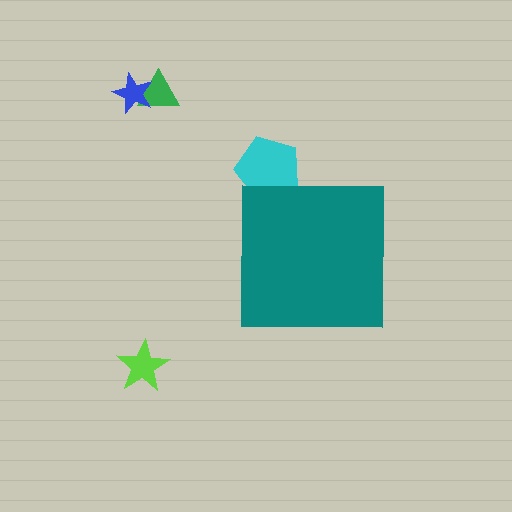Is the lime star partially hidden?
No, the lime star is fully visible.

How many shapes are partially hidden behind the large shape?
1 shape is partially hidden.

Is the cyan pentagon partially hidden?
Yes, the cyan pentagon is partially hidden behind the teal square.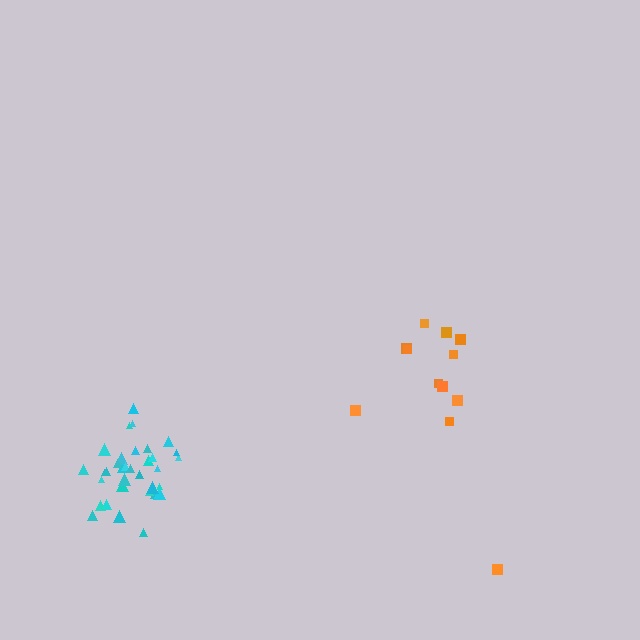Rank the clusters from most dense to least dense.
cyan, orange.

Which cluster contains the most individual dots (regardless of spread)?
Cyan (34).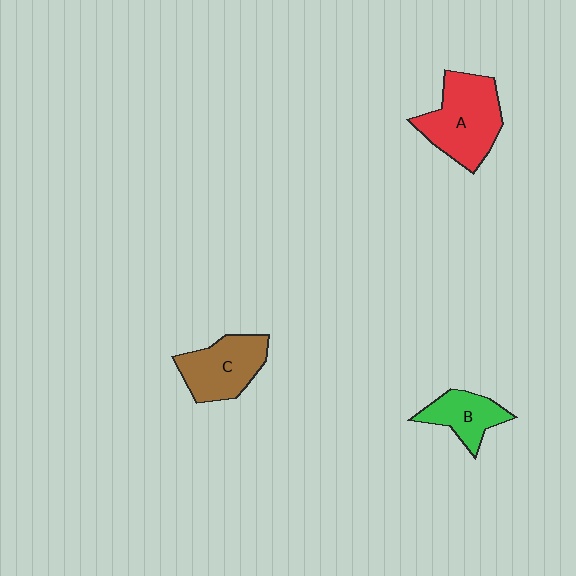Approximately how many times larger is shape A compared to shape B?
Approximately 1.8 times.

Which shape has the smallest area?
Shape B (green).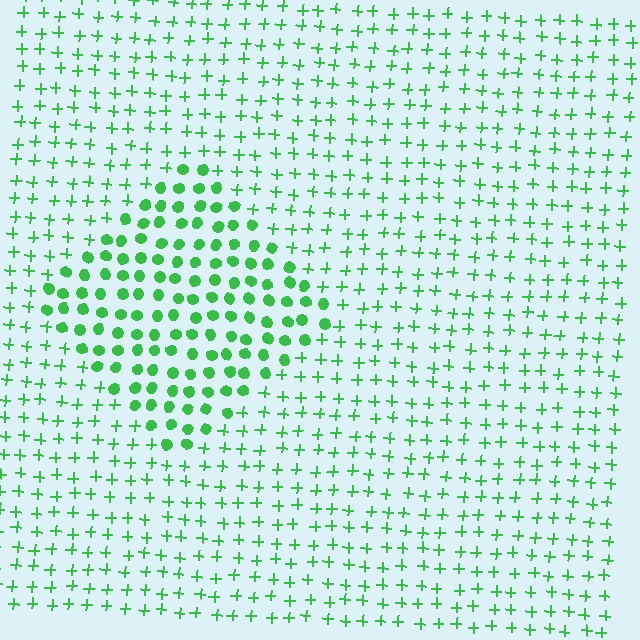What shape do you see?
I see a diamond.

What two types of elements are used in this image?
The image uses circles inside the diamond region and plus signs outside it.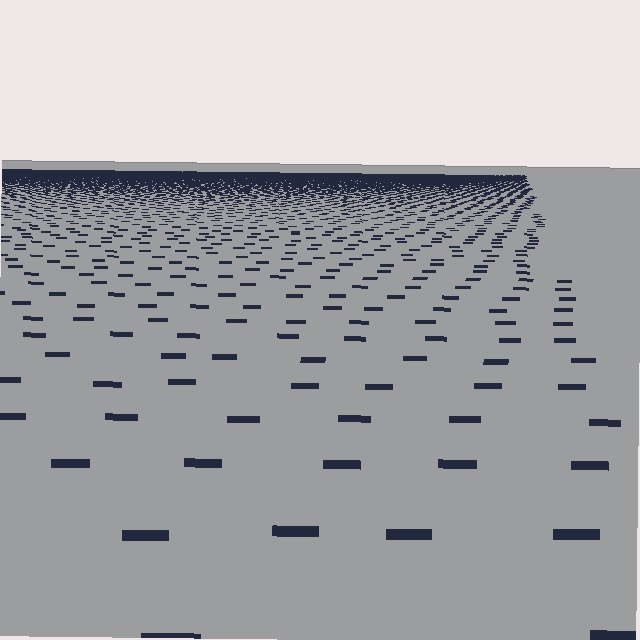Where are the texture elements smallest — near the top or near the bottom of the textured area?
Near the top.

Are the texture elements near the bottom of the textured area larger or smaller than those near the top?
Larger. Near the bottom, elements are closer to the viewer and appear at a bigger on-screen size.